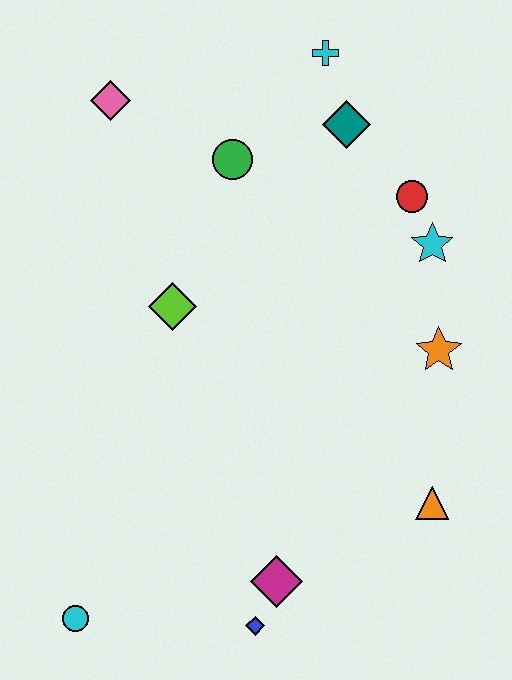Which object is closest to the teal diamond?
The cyan cross is closest to the teal diamond.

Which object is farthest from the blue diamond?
The cyan cross is farthest from the blue diamond.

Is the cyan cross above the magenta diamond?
Yes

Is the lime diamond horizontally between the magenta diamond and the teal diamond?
No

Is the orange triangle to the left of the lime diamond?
No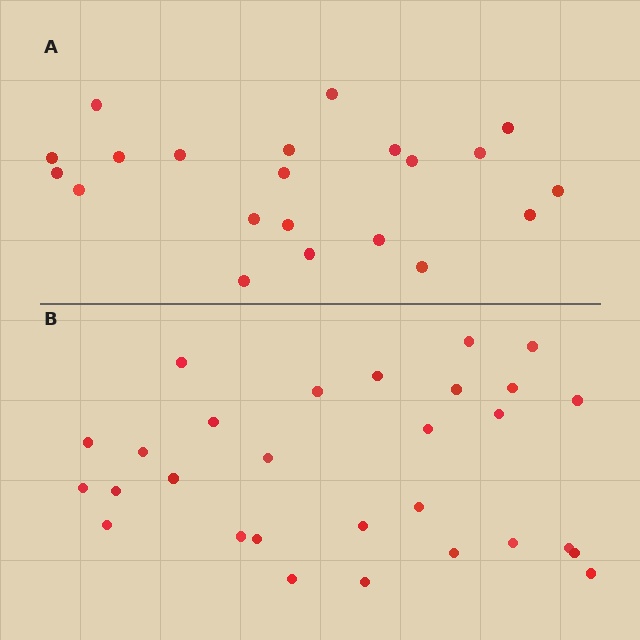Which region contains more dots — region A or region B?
Region B (the bottom region) has more dots.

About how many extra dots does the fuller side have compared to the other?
Region B has roughly 8 or so more dots than region A.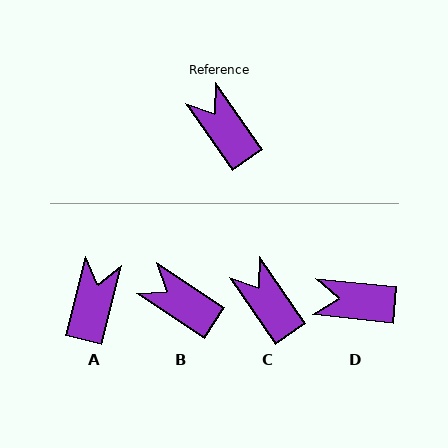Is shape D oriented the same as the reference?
No, it is off by about 49 degrees.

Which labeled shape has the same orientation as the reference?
C.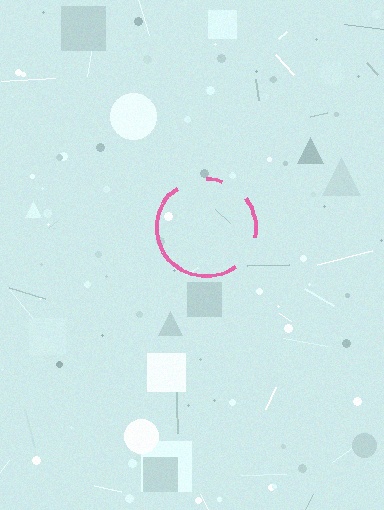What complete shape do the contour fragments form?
The contour fragments form a circle.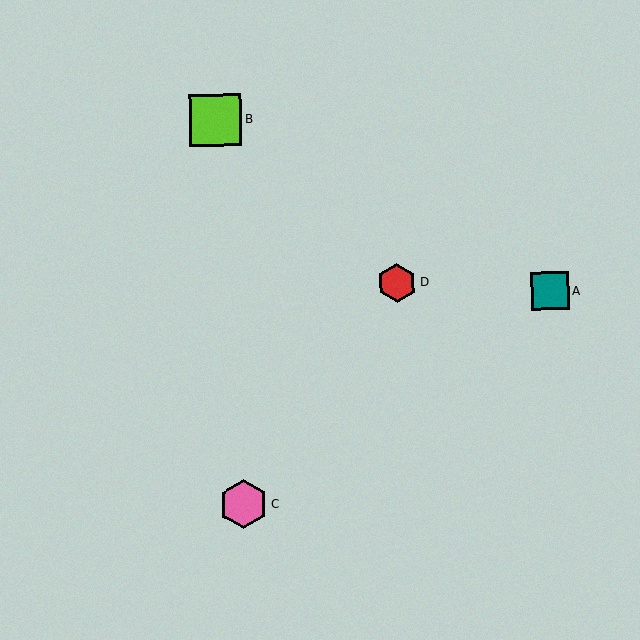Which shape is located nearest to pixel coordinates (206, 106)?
The lime square (labeled B) at (216, 120) is nearest to that location.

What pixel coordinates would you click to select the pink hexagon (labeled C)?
Click at (243, 504) to select the pink hexagon C.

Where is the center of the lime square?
The center of the lime square is at (216, 120).